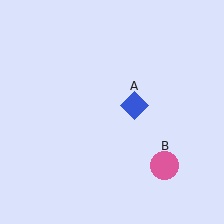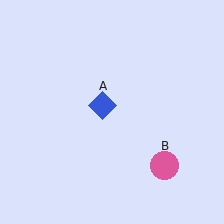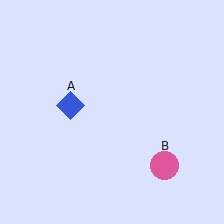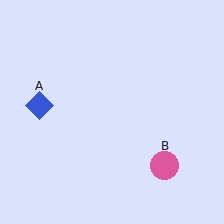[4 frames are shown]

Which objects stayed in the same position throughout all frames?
Pink circle (object B) remained stationary.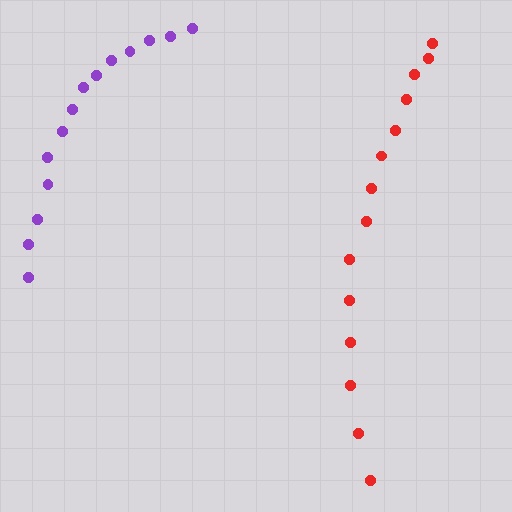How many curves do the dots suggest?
There are 2 distinct paths.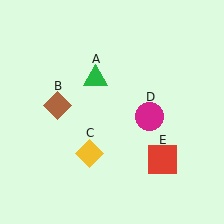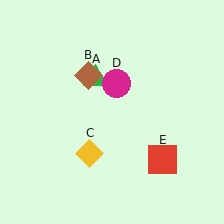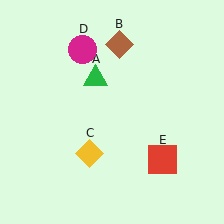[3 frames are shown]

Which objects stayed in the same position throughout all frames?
Green triangle (object A) and yellow diamond (object C) and red square (object E) remained stationary.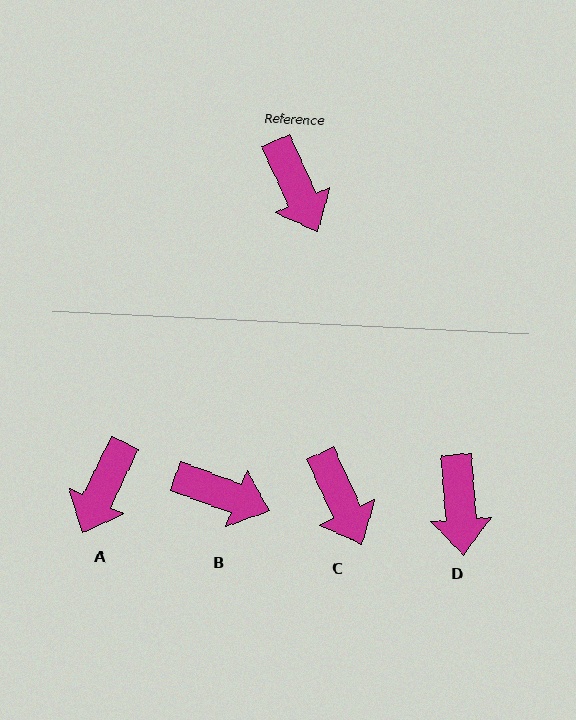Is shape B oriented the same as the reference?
No, it is off by about 45 degrees.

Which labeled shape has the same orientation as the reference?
C.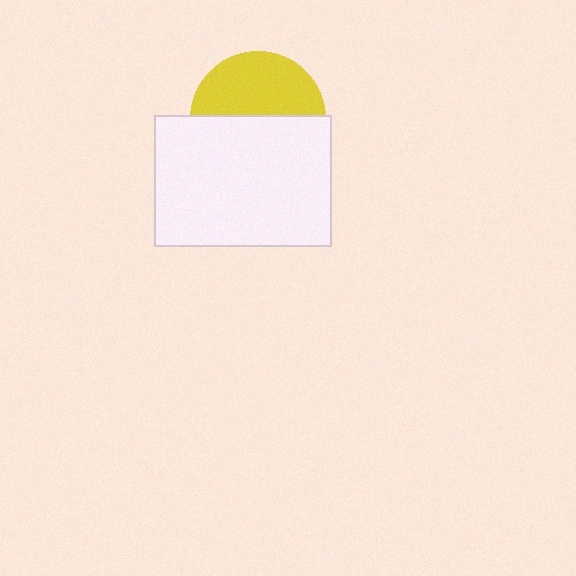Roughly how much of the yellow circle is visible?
About half of it is visible (roughly 47%).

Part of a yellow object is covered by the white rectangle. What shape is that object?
It is a circle.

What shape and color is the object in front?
The object in front is a white rectangle.